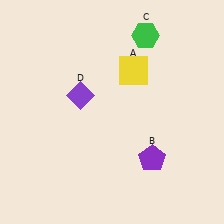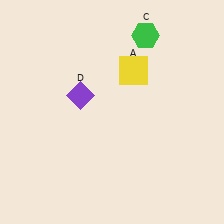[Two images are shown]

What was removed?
The purple pentagon (B) was removed in Image 2.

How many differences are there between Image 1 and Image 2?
There is 1 difference between the two images.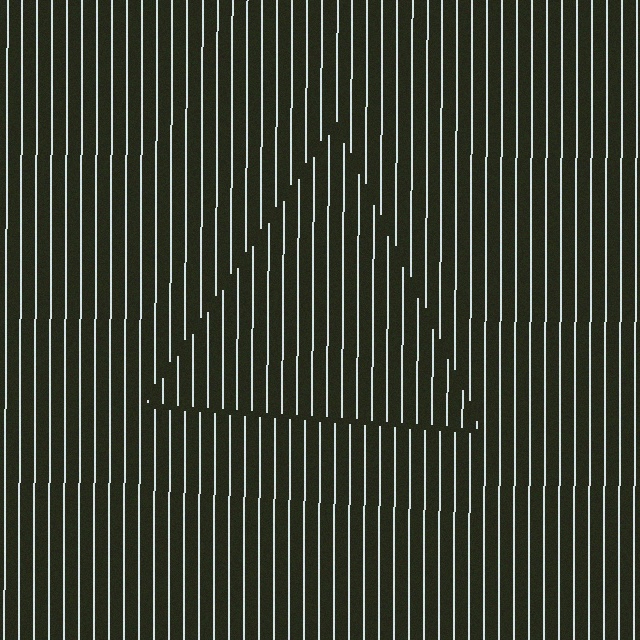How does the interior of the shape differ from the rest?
The interior of the shape contains the same grating, shifted by half a period — the contour is defined by the phase discontinuity where line-ends from the inner and outer gratings abut.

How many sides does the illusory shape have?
3 sides — the line-ends trace a triangle.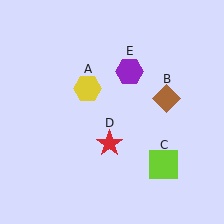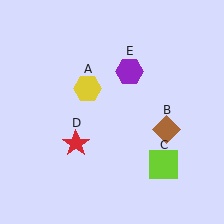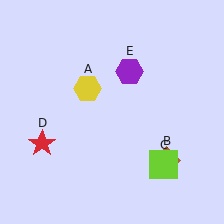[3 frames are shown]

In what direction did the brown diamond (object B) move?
The brown diamond (object B) moved down.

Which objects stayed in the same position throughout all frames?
Yellow hexagon (object A) and lime square (object C) and purple hexagon (object E) remained stationary.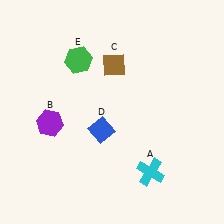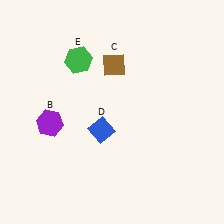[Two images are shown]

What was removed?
The cyan cross (A) was removed in Image 2.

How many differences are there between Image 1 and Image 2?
There is 1 difference between the two images.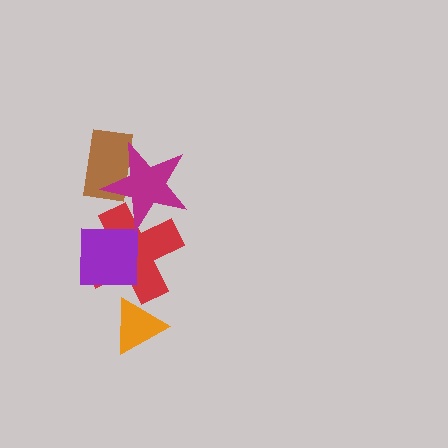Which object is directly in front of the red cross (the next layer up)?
The purple square is directly in front of the red cross.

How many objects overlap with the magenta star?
2 objects overlap with the magenta star.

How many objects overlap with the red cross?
3 objects overlap with the red cross.